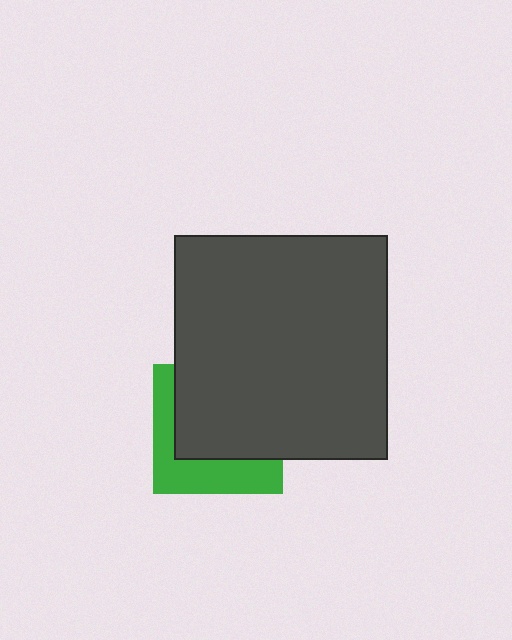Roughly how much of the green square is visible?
A small part of it is visible (roughly 38%).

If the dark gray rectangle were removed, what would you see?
You would see the complete green square.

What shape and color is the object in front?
The object in front is a dark gray rectangle.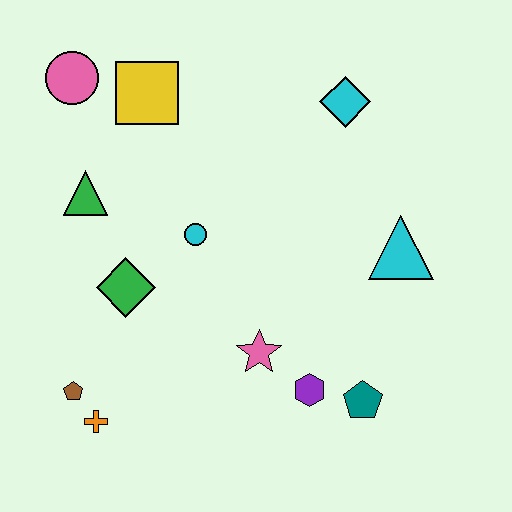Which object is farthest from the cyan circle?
The teal pentagon is farthest from the cyan circle.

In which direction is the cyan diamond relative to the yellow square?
The cyan diamond is to the right of the yellow square.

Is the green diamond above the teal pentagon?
Yes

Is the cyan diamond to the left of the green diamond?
No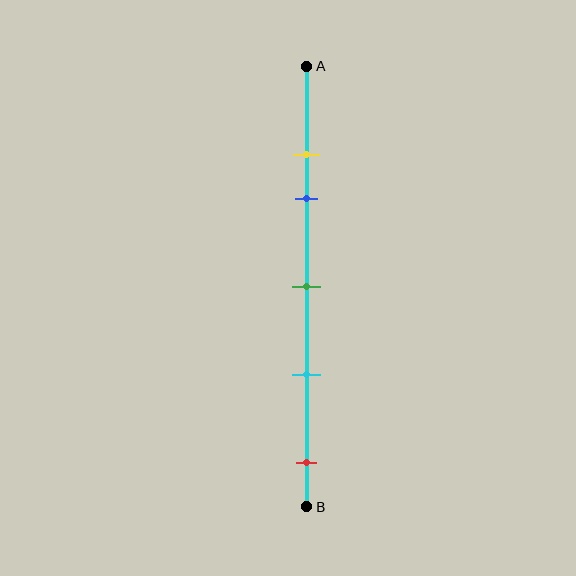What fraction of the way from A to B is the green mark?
The green mark is approximately 50% (0.5) of the way from A to B.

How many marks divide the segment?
There are 5 marks dividing the segment.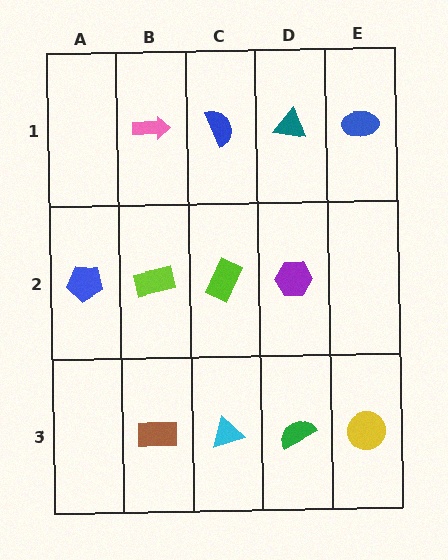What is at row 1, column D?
A teal triangle.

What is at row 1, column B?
A pink arrow.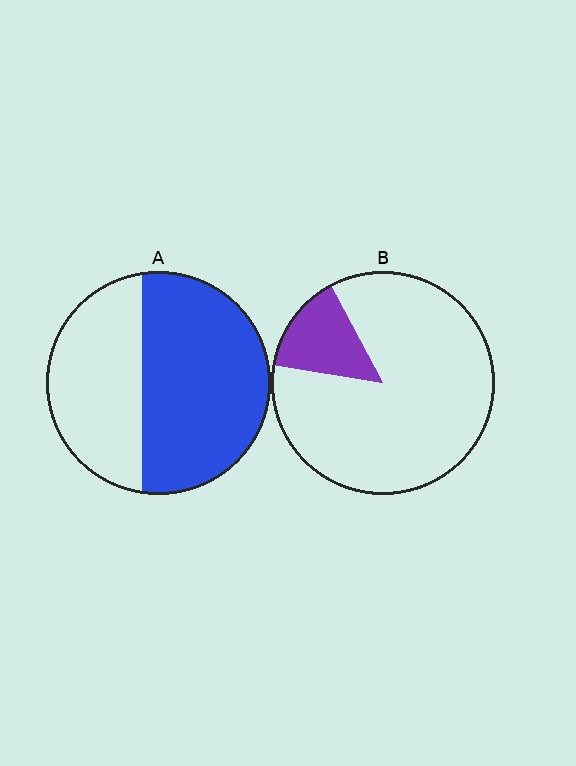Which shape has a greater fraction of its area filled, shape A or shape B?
Shape A.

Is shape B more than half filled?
No.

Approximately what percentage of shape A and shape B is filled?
A is approximately 60% and B is approximately 15%.